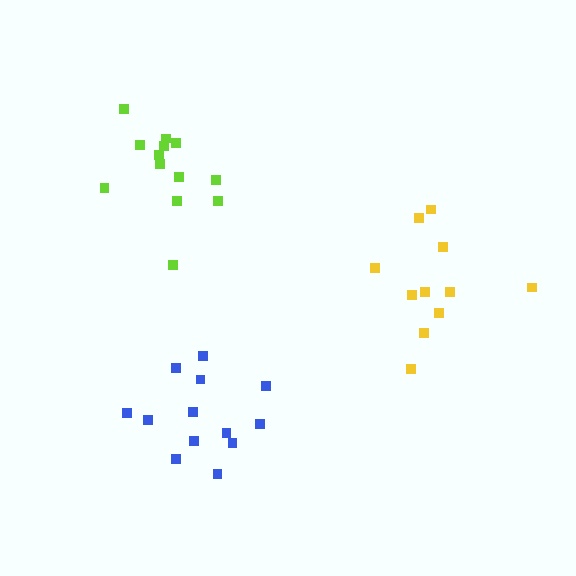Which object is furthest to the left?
The lime cluster is leftmost.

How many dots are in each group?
Group 1: 11 dots, Group 2: 13 dots, Group 3: 13 dots (37 total).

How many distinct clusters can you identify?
There are 3 distinct clusters.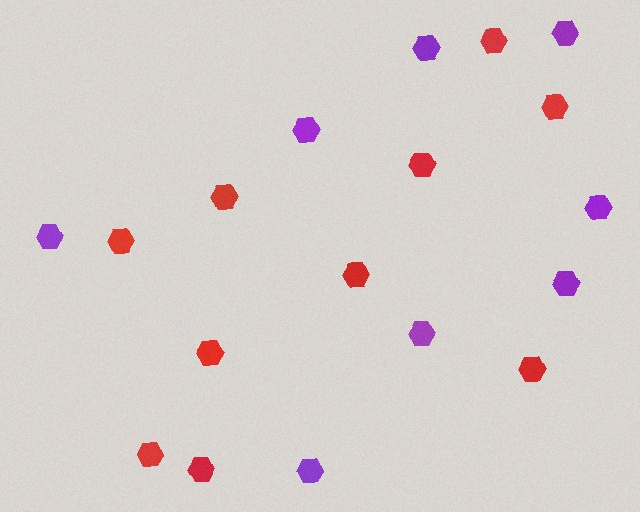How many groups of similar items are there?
There are 2 groups: one group of red hexagons (10) and one group of purple hexagons (8).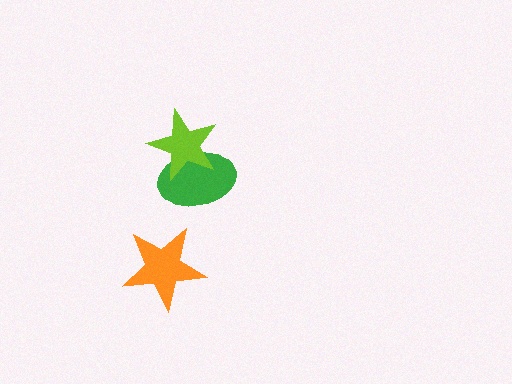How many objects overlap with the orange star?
0 objects overlap with the orange star.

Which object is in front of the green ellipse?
The lime star is in front of the green ellipse.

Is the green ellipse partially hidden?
Yes, it is partially covered by another shape.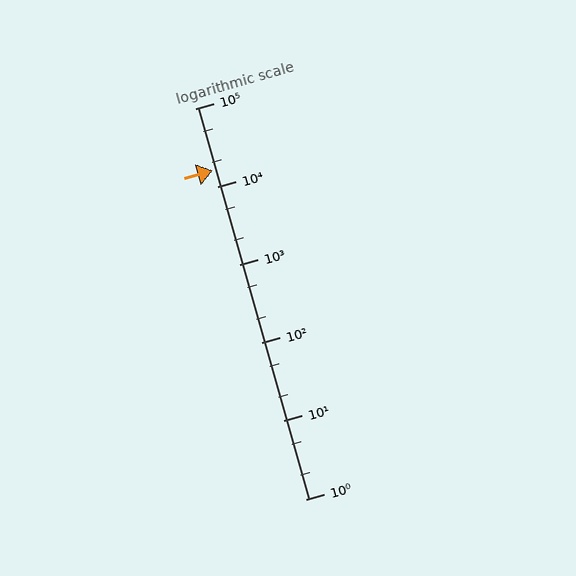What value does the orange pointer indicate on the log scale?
The pointer indicates approximately 16000.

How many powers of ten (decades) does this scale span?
The scale spans 5 decades, from 1 to 100000.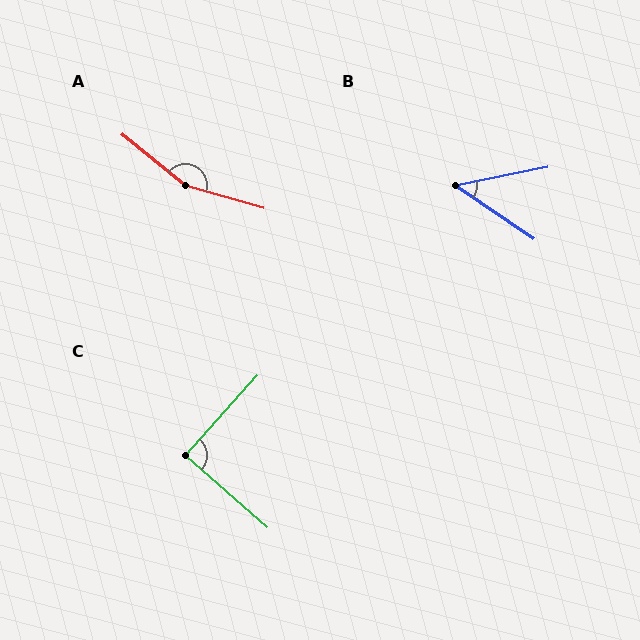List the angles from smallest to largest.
B (46°), C (89°), A (157°).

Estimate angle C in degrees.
Approximately 89 degrees.